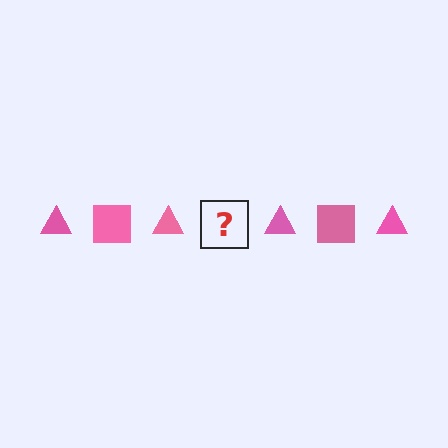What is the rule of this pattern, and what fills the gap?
The rule is that the pattern cycles through triangle, square shapes in pink. The gap should be filled with a pink square.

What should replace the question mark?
The question mark should be replaced with a pink square.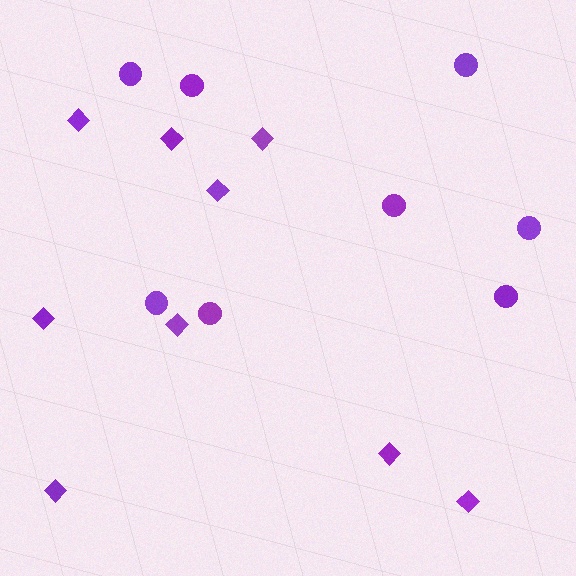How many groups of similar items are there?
There are 2 groups: one group of diamonds (9) and one group of circles (8).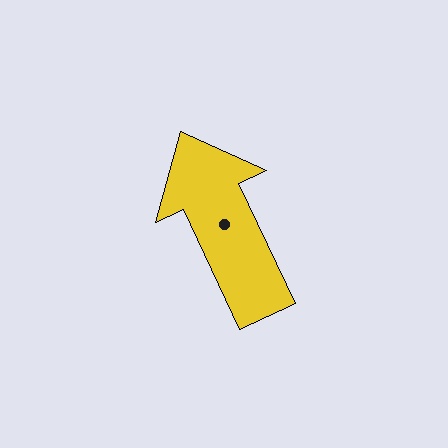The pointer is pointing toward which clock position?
Roughly 11 o'clock.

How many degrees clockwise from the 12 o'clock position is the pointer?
Approximately 335 degrees.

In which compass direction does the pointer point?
Northwest.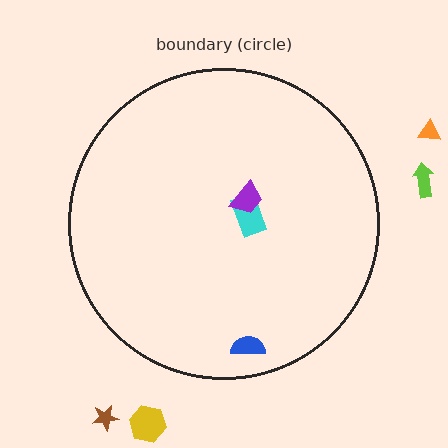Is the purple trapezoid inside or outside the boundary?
Inside.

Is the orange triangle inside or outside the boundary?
Outside.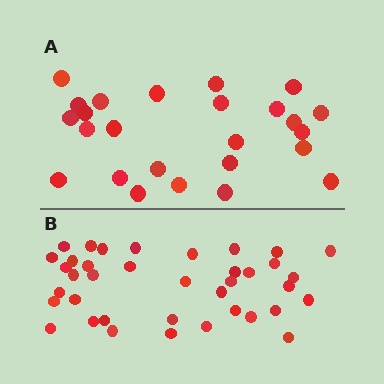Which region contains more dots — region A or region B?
Region B (the bottom region) has more dots.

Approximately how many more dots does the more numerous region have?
Region B has approximately 15 more dots than region A.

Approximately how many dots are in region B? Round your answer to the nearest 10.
About 40 dots. (The exact count is 38, which rounds to 40.)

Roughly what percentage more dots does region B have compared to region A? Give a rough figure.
About 50% more.